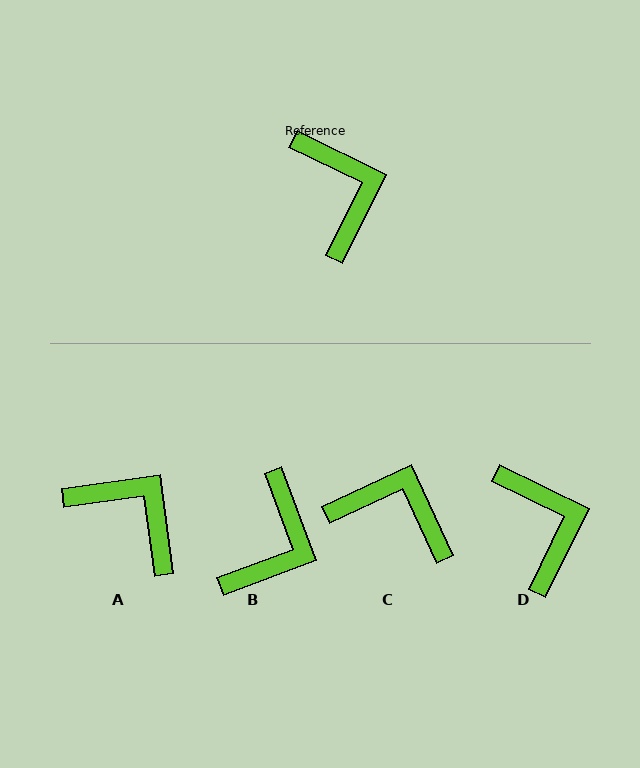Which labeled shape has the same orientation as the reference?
D.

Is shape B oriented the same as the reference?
No, it is off by about 43 degrees.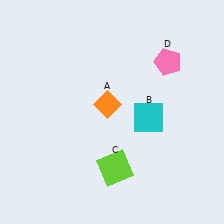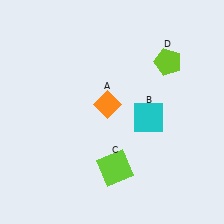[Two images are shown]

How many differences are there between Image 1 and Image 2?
There is 1 difference between the two images.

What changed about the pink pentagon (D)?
In Image 1, D is pink. In Image 2, it changed to lime.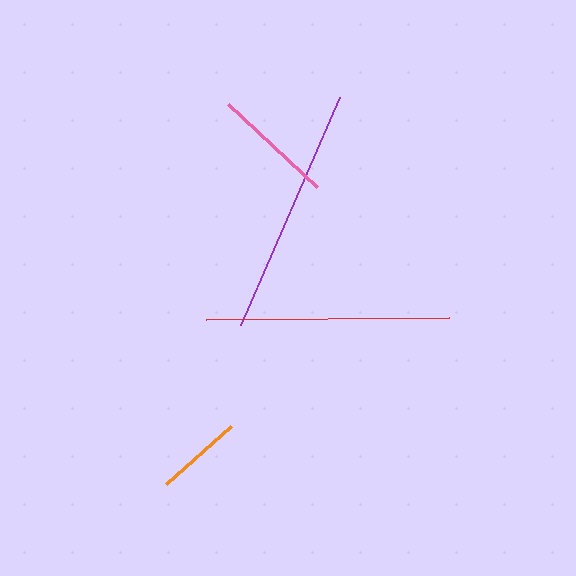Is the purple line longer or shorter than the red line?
The purple line is longer than the red line.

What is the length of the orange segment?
The orange segment is approximately 87 pixels long.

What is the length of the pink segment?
The pink segment is approximately 122 pixels long.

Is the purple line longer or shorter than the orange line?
The purple line is longer than the orange line.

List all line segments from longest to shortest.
From longest to shortest: purple, red, pink, orange.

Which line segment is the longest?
The purple line is the longest at approximately 249 pixels.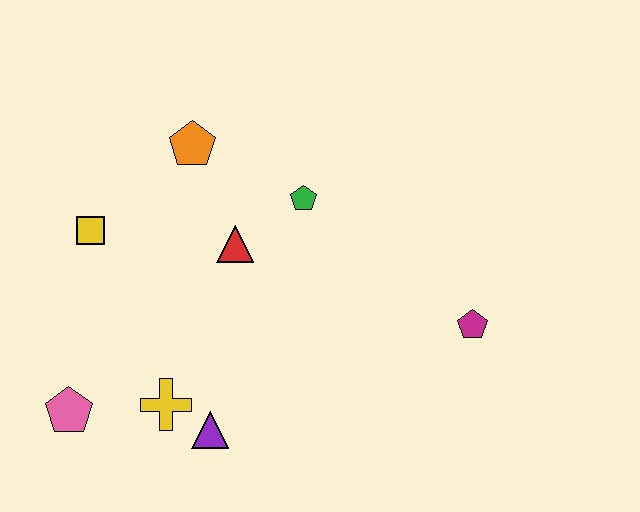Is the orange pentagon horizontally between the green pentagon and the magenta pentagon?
No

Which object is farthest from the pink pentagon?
The magenta pentagon is farthest from the pink pentagon.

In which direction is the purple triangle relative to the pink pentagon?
The purple triangle is to the right of the pink pentagon.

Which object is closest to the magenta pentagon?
The green pentagon is closest to the magenta pentagon.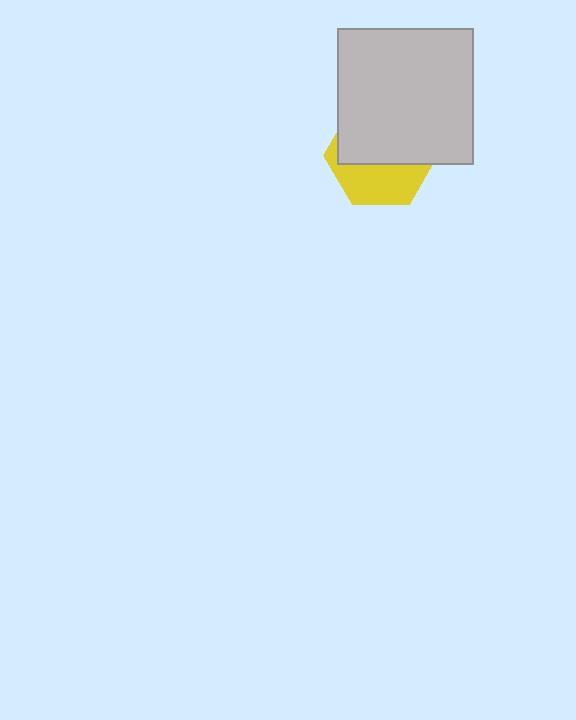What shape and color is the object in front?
The object in front is a light gray square.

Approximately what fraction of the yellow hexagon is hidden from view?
Roughly 59% of the yellow hexagon is hidden behind the light gray square.